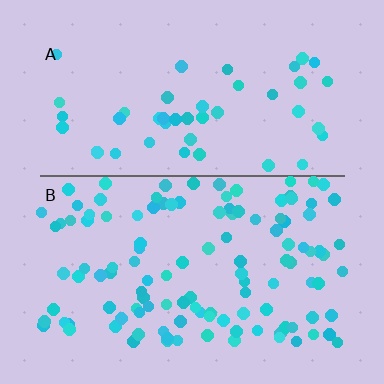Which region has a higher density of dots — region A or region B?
B (the bottom).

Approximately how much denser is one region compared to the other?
Approximately 2.5× — region B over region A.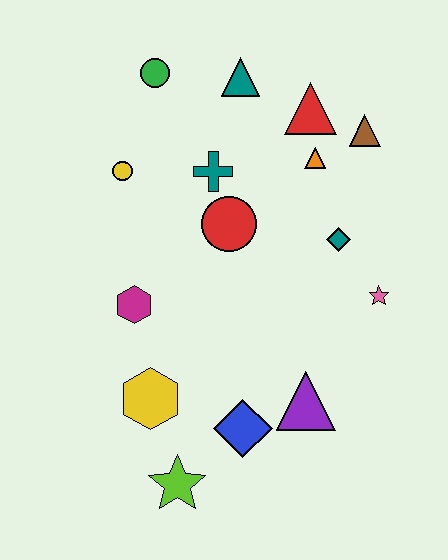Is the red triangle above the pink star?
Yes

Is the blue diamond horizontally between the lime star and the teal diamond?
Yes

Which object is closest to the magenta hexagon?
The yellow hexagon is closest to the magenta hexagon.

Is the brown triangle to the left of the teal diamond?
No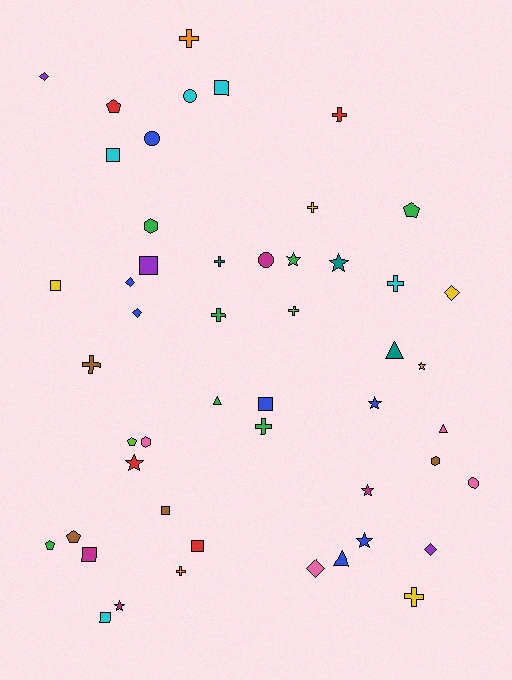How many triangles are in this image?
There are 4 triangles.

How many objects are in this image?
There are 50 objects.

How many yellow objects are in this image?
There are 4 yellow objects.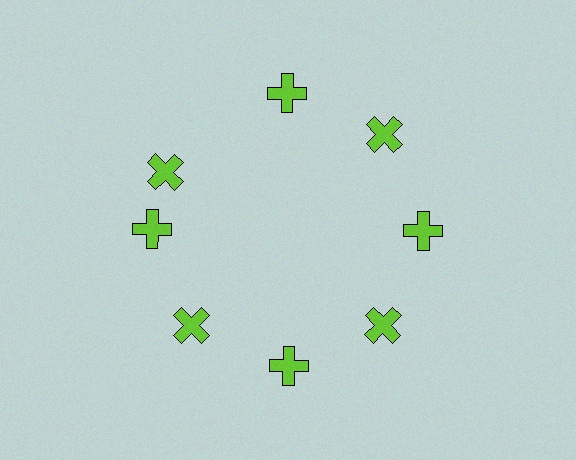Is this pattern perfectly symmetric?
No. The 8 lime crosses are arranged in a ring, but one element near the 10 o'clock position is rotated out of alignment along the ring, breaking the 8-fold rotational symmetry.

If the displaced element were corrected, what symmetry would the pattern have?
It would have 8-fold rotational symmetry — the pattern would map onto itself every 45 degrees.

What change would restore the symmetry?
The symmetry would be restored by rotating it back into even spacing with its neighbors so that all 8 crosses sit at equal angles and equal distance from the center.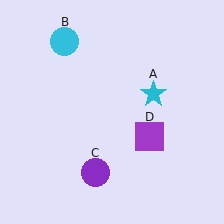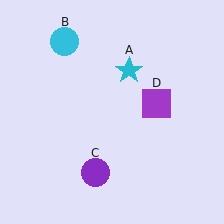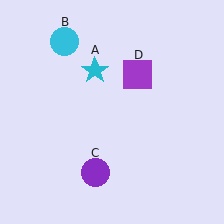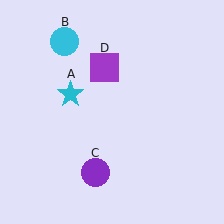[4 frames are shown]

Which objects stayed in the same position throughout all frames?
Cyan circle (object B) and purple circle (object C) remained stationary.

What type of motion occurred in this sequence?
The cyan star (object A), purple square (object D) rotated counterclockwise around the center of the scene.